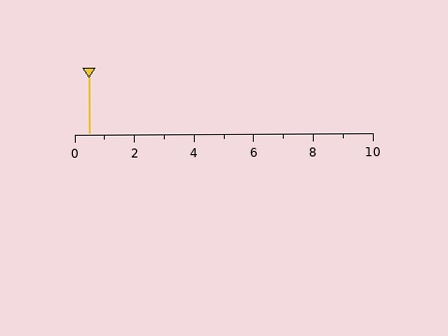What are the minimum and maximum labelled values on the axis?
The axis runs from 0 to 10.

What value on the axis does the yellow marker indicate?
The marker indicates approximately 0.5.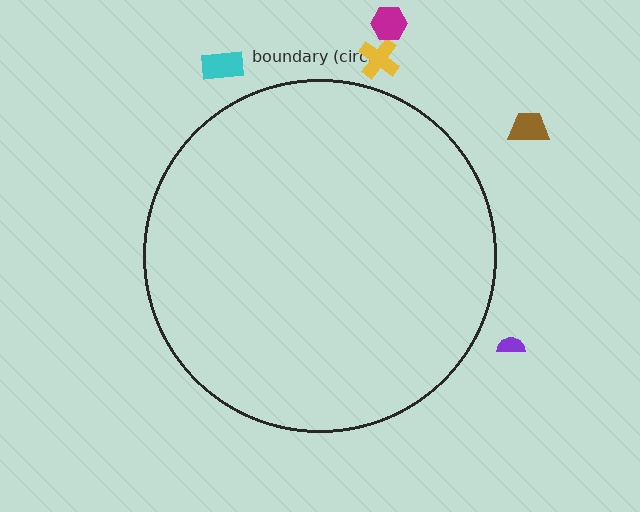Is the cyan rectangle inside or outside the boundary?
Outside.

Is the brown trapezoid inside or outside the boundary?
Outside.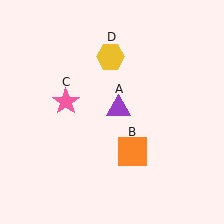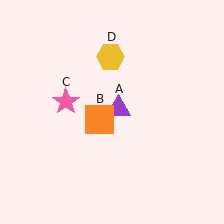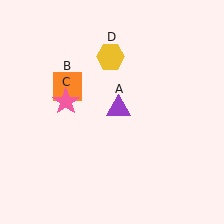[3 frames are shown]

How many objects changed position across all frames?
1 object changed position: orange square (object B).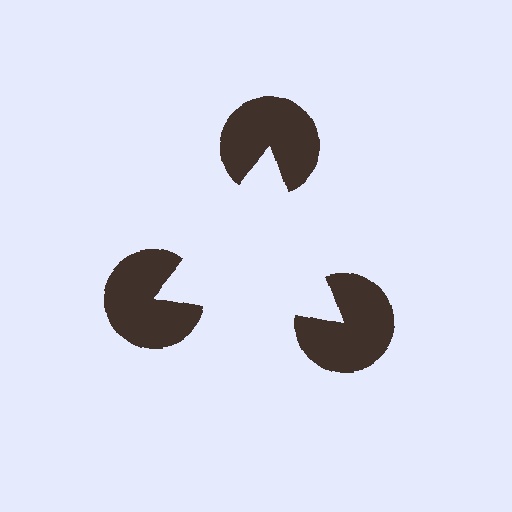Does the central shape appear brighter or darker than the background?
It typically appears slightly brighter than the background, even though no actual brightness change is drawn.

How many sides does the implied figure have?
3 sides.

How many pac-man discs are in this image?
There are 3 — one at each vertex of the illusory triangle.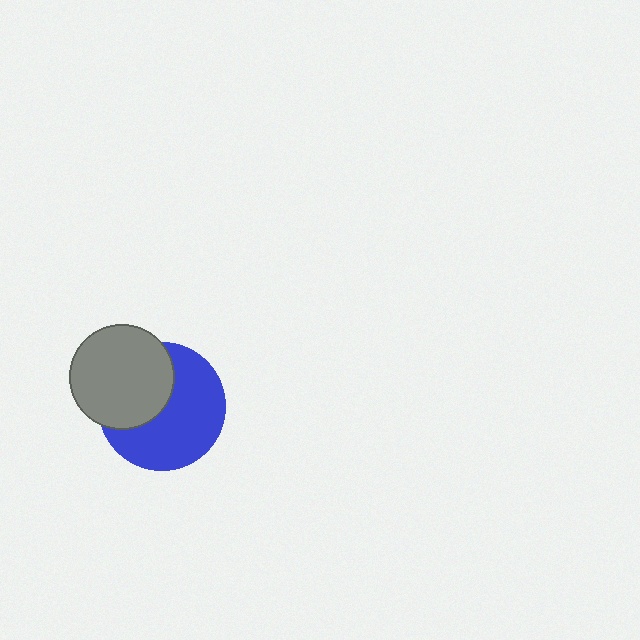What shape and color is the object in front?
The object in front is a gray circle.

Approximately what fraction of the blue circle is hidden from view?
Roughly 39% of the blue circle is hidden behind the gray circle.